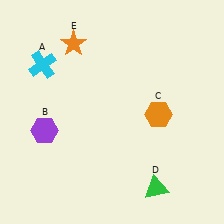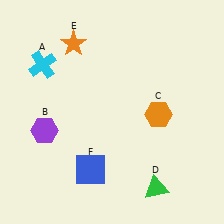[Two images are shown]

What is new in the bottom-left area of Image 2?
A blue square (F) was added in the bottom-left area of Image 2.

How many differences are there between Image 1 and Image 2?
There is 1 difference between the two images.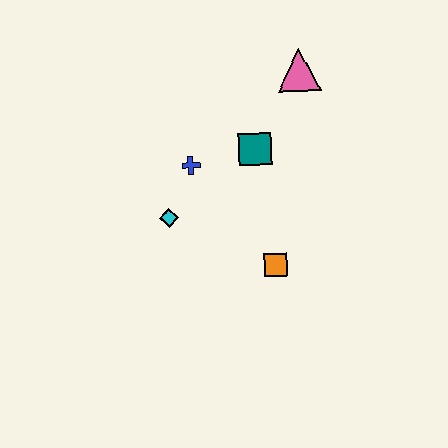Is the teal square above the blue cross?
Yes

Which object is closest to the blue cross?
The cyan diamond is closest to the blue cross.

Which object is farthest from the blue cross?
The pink triangle is farthest from the blue cross.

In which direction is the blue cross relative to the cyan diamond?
The blue cross is above the cyan diamond.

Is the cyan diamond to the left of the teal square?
Yes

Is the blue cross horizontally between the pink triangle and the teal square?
No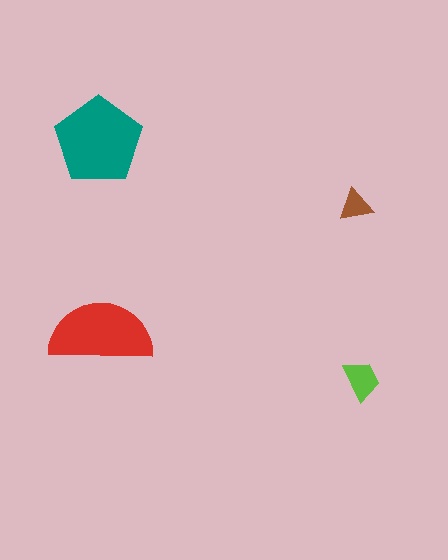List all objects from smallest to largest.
The brown triangle, the lime trapezoid, the red semicircle, the teal pentagon.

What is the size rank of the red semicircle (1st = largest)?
2nd.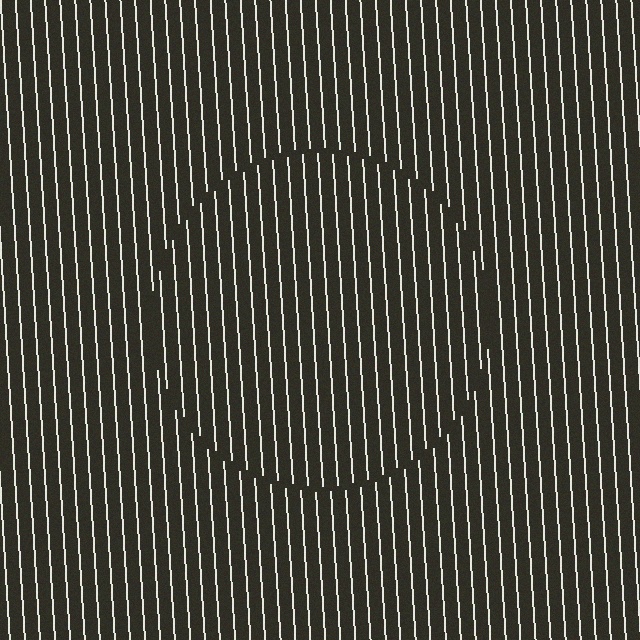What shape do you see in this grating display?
An illusory circle. The interior of the shape contains the same grating, shifted by half a period — the contour is defined by the phase discontinuity where line-ends from the inner and outer gratings abut.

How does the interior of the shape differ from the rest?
The interior of the shape contains the same grating, shifted by half a period — the contour is defined by the phase discontinuity where line-ends from the inner and outer gratings abut.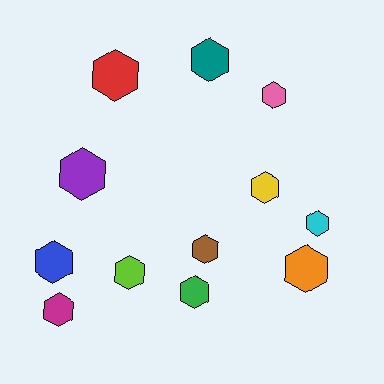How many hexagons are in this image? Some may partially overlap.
There are 12 hexagons.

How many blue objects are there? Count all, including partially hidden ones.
There is 1 blue object.